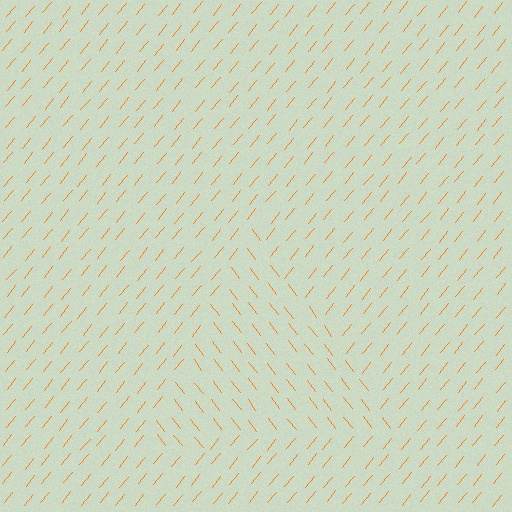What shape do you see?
I see a triangle.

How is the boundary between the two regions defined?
The boundary is defined purely by a change in line orientation (approximately 77 degrees difference). All lines are the same color and thickness.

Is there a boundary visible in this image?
Yes, there is a texture boundary formed by a change in line orientation.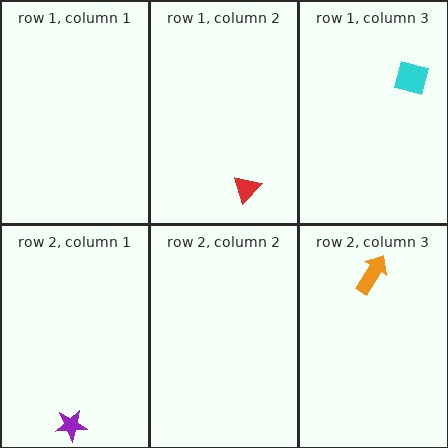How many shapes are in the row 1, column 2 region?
1.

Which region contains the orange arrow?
The row 2, column 3 region.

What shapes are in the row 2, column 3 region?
The orange arrow.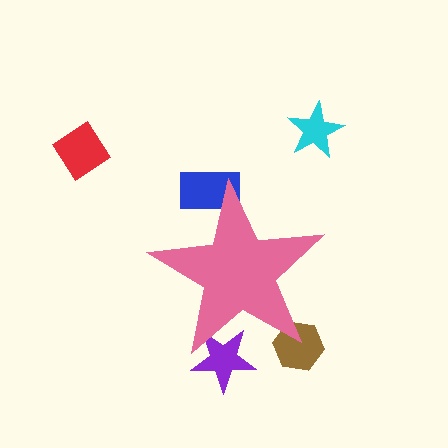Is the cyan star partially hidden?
No, the cyan star is fully visible.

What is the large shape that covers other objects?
A pink star.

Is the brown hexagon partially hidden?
Yes, the brown hexagon is partially hidden behind the pink star.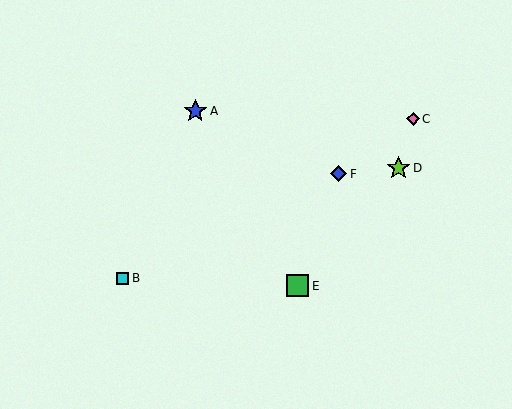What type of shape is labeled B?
Shape B is a cyan square.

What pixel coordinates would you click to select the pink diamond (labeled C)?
Click at (413, 119) to select the pink diamond C.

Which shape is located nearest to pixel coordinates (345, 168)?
The blue diamond (labeled F) at (339, 174) is nearest to that location.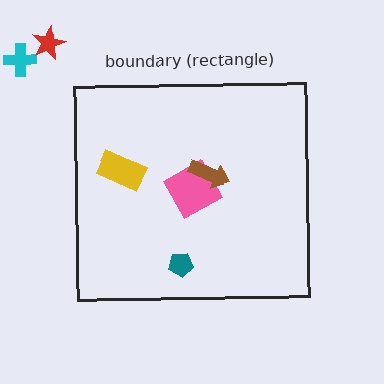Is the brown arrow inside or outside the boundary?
Inside.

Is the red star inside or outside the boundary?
Outside.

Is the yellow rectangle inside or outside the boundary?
Inside.